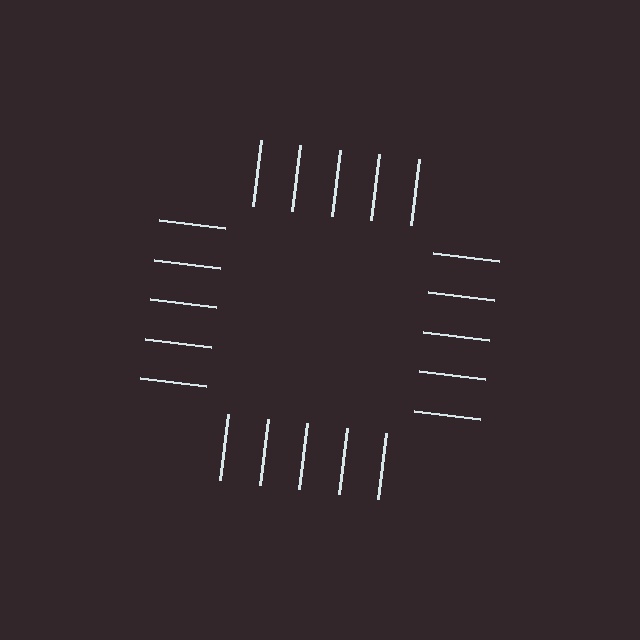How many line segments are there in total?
20 — 5 along each of the 4 edges.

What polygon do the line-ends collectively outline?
An illusory square — the line segments terminate on its edges but no continuous stroke is drawn.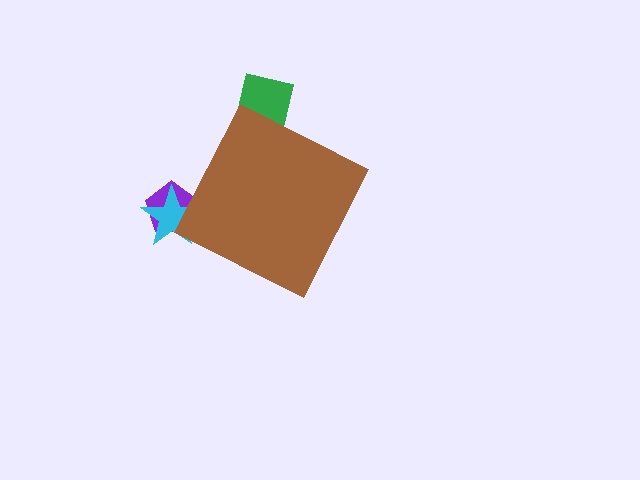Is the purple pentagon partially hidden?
Yes, the purple pentagon is partially hidden behind the brown diamond.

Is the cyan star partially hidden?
Yes, the cyan star is partially hidden behind the brown diamond.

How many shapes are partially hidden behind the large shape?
3 shapes are partially hidden.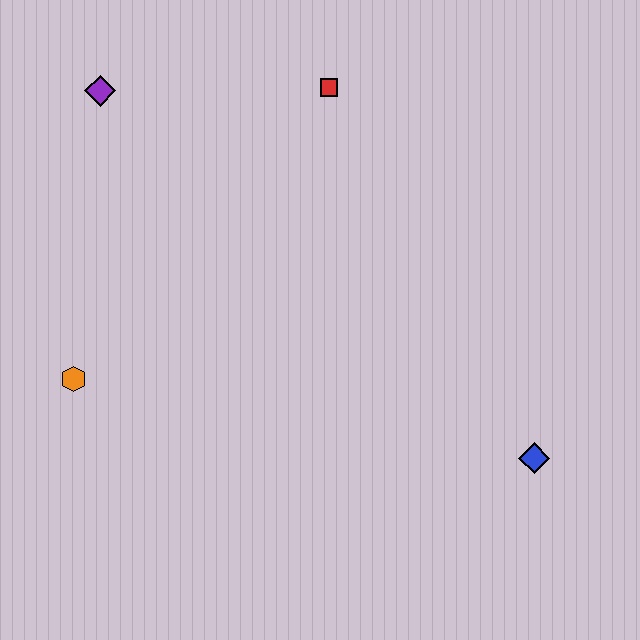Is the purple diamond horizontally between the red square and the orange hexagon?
Yes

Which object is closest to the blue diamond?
The red square is closest to the blue diamond.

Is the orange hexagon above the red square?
No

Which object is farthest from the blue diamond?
The purple diamond is farthest from the blue diamond.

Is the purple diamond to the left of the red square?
Yes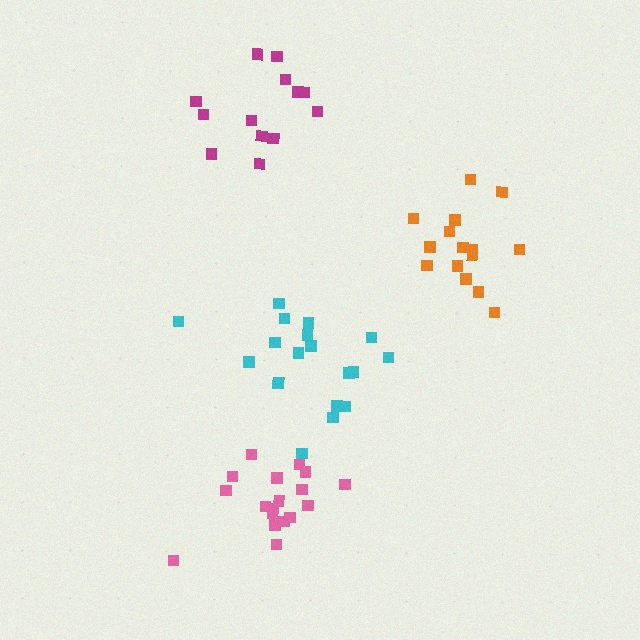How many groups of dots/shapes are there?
There are 4 groups.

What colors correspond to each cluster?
The clusters are colored: cyan, pink, orange, magenta.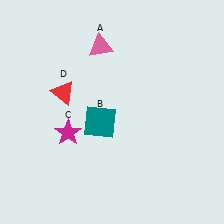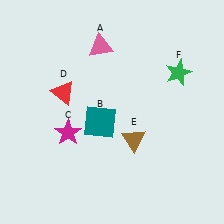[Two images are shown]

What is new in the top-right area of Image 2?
A green star (F) was added in the top-right area of Image 2.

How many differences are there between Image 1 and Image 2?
There are 2 differences between the two images.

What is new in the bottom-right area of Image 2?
A brown triangle (E) was added in the bottom-right area of Image 2.